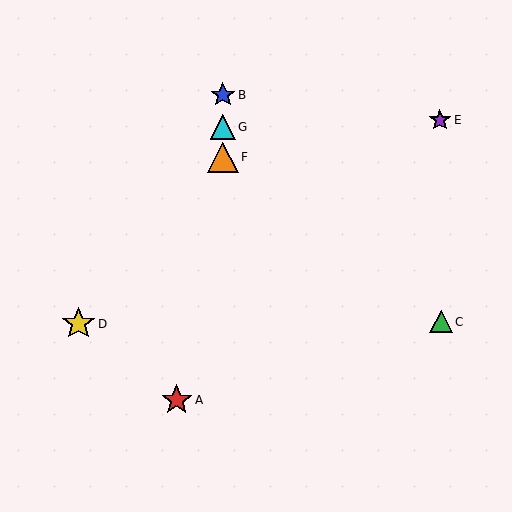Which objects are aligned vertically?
Objects B, F, G are aligned vertically.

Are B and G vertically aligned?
Yes, both are at x≈223.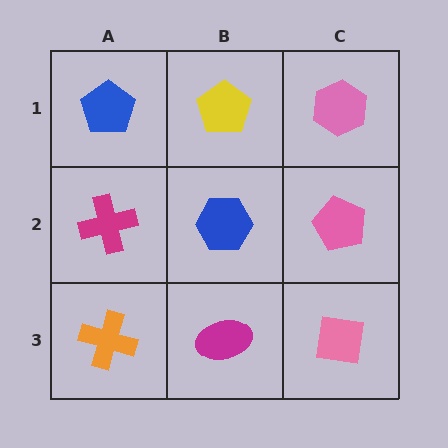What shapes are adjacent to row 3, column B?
A blue hexagon (row 2, column B), an orange cross (row 3, column A), a pink square (row 3, column C).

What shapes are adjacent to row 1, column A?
A magenta cross (row 2, column A), a yellow pentagon (row 1, column B).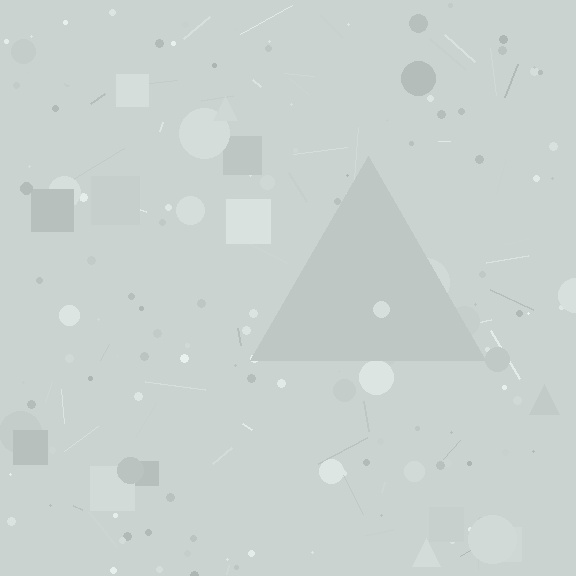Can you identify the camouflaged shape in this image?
The camouflaged shape is a triangle.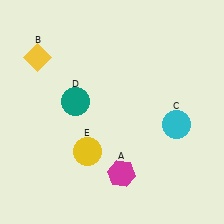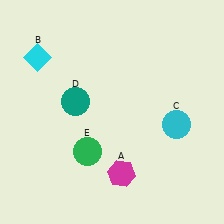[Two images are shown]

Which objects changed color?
B changed from yellow to cyan. E changed from yellow to green.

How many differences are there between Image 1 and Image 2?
There are 2 differences between the two images.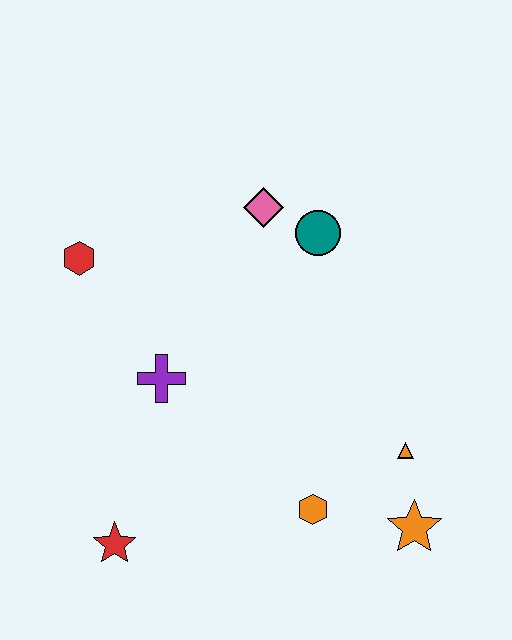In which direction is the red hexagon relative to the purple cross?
The red hexagon is above the purple cross.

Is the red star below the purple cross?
Yes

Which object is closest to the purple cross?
The red hexagon is closest to the purple cross.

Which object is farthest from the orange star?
The red hexagon is farthest from the orange star.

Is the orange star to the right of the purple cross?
Yes